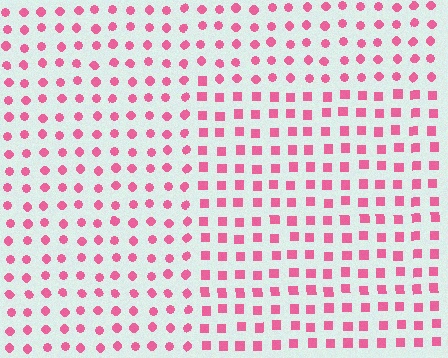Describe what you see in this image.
The image is filled with small pink elements arranged in a uniform grid. A rectangle-shaped region contains squares, while the surrounding area contains circles. The boundary is defined purely by the change in element shape.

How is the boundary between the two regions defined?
The boundary is defined by a change in element shape: squares inside vs. circles outside. All elements share the same color and spacing.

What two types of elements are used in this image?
The image uses squares inside the rectangle region and circles outside it.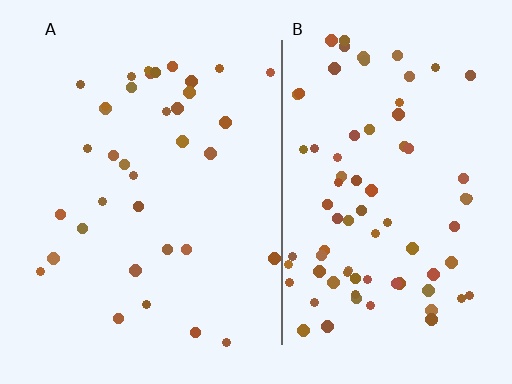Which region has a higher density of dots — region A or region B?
B (the right).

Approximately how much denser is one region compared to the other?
Approximately 2.3× — region B over region A.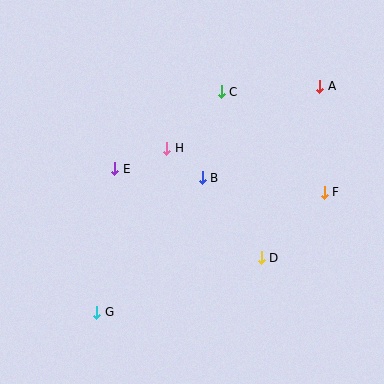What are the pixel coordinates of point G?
Point G is at (97, 312).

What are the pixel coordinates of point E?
Point E is at (115, 169).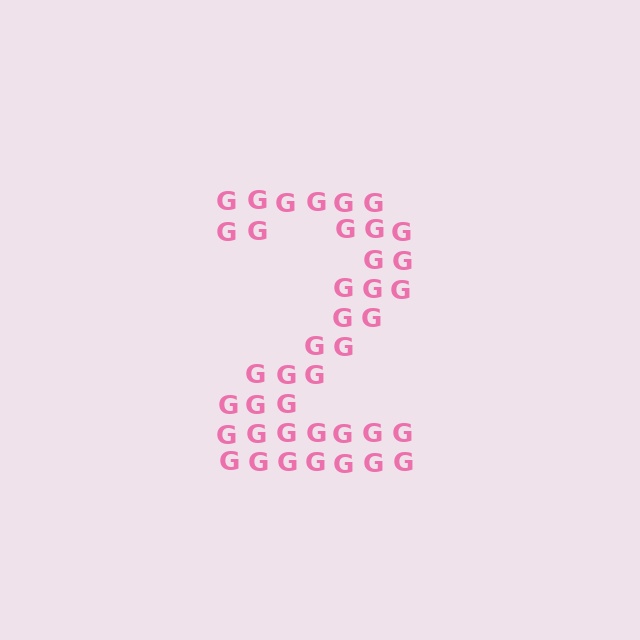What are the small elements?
The small elements are letter G's.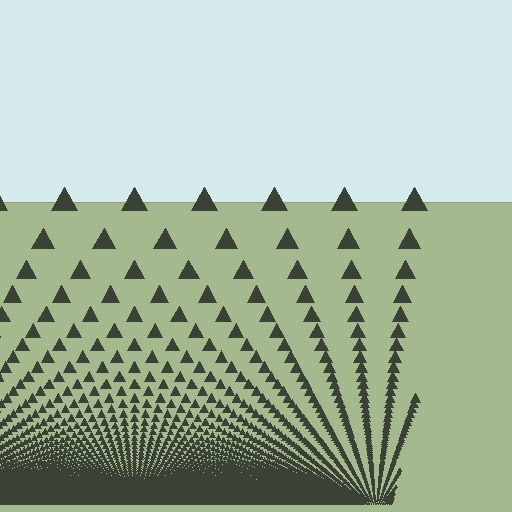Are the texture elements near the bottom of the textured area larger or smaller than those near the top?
Smaller. The gradient is inverted — elements near the bottom are smaller and denser.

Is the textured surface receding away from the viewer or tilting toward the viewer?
The surface appears to tilt toward the viewer. Texture elements get larger and sparser toward the top.